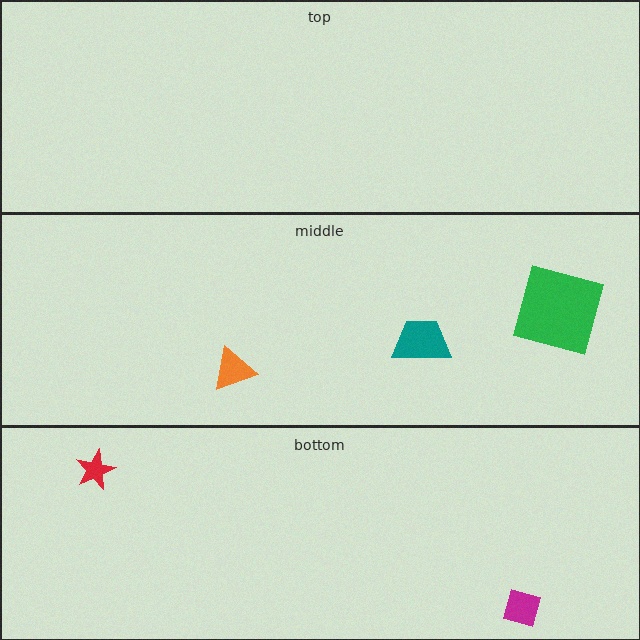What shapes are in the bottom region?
The red star, the magenta diamond.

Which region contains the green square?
The middle region.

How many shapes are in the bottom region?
2.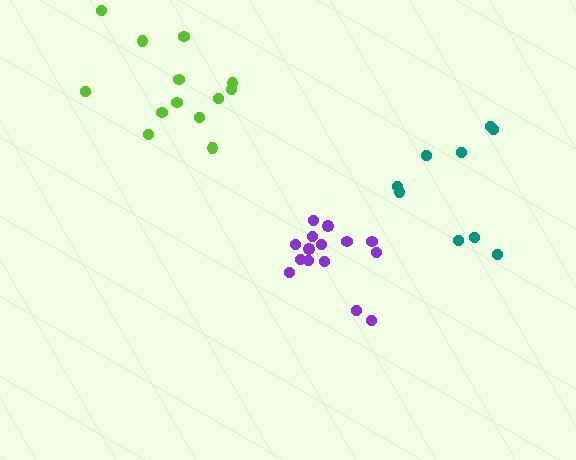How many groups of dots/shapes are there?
There are 3 groups.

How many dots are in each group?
Group 1: 15 dots, Group 2: 9 dots, Group 3: 13 dots (37 total).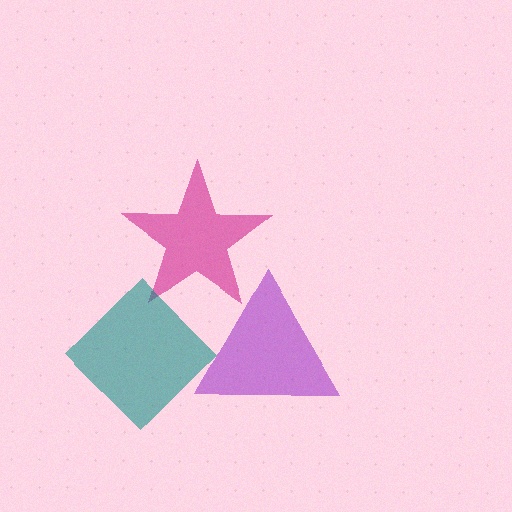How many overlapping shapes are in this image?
There are 3 overlapping shapes in the image.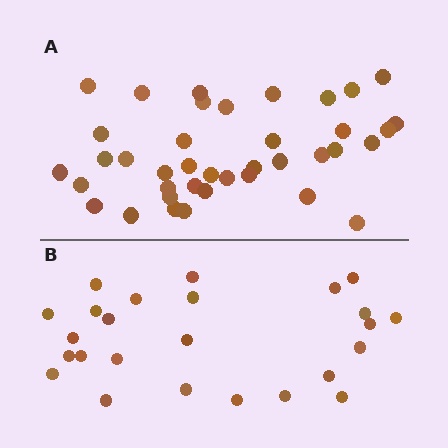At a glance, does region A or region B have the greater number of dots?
Region A (the top region) has more dots.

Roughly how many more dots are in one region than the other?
Region A has approximately 15 more dots than region B.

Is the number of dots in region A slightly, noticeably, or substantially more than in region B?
Region A has substantially more. The ratio is roughly 1.6 to 1.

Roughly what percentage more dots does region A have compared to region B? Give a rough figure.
About 55% more.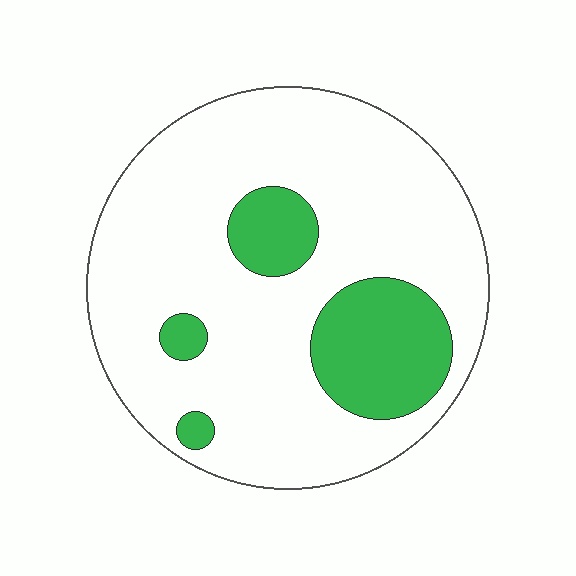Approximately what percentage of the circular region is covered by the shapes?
Approximately 20%.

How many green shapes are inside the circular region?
4.